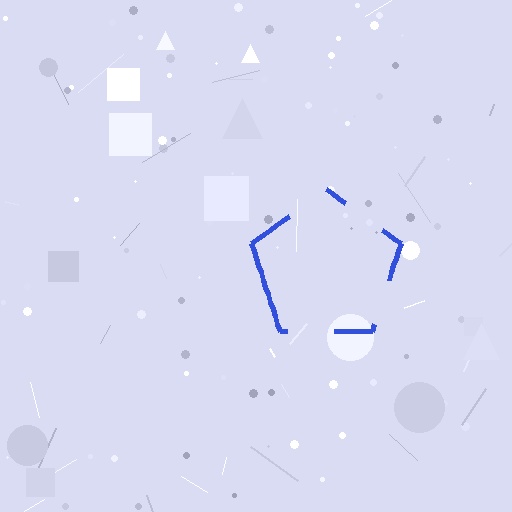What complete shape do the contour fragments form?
The contour fragments form a pentagon.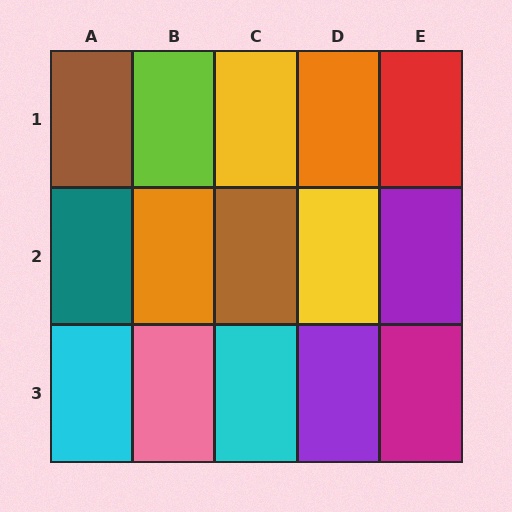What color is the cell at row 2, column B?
Orange.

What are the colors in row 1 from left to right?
Brown, lime, yellow, orange, red.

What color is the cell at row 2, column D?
Yellow.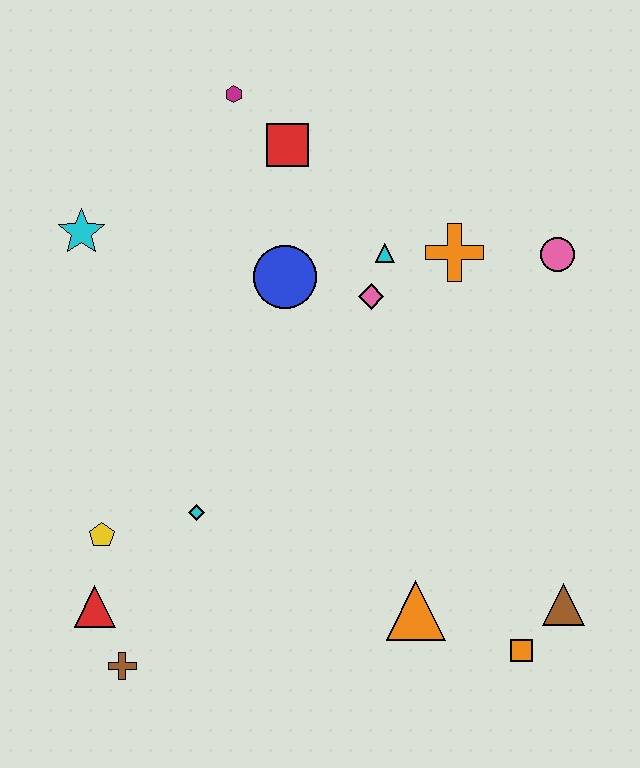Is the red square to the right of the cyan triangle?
No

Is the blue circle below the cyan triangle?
Yes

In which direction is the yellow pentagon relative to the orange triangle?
The yellow pentagon is to the left of the orange triangle.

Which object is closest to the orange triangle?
The orange square is closest to the orange triangle.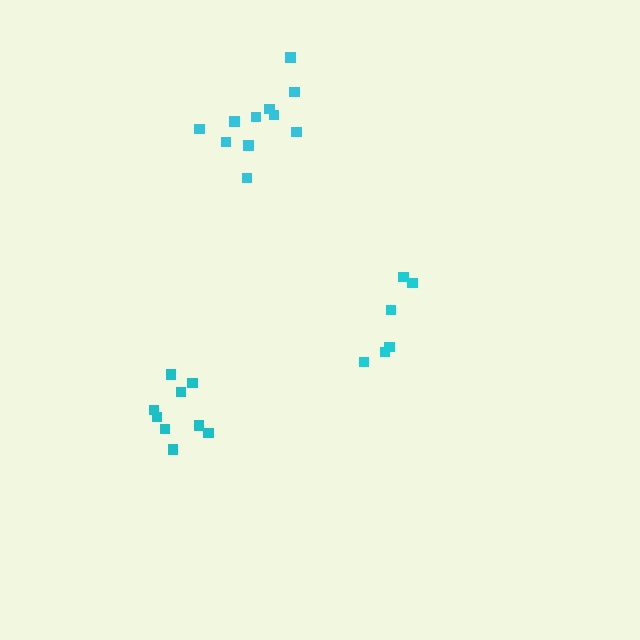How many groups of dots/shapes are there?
There are 3 groups.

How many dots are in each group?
Group 1: 6 dots, Group 2: 11 dots, Group 3: 9 dots (26 total).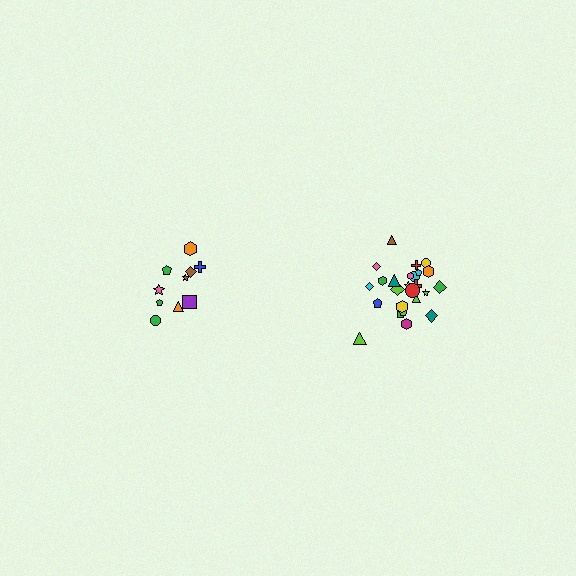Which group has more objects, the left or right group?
The right group.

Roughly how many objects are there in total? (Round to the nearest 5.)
Roughly 35 objects in total.